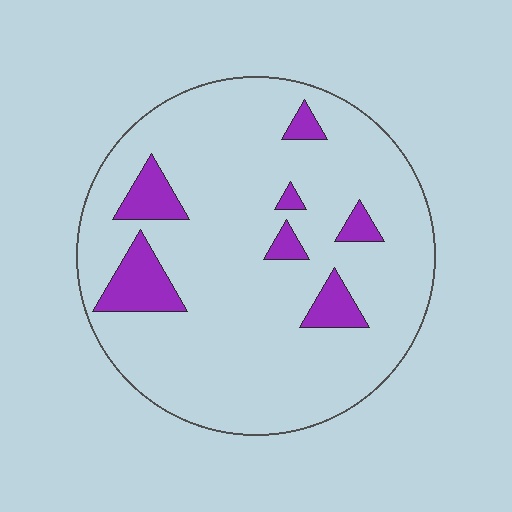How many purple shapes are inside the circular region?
7.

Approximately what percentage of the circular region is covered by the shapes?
Approximately 10%.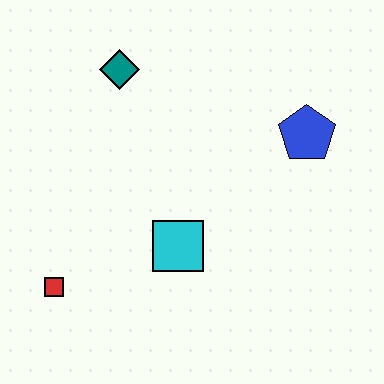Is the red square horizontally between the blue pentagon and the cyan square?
No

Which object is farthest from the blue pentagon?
The red square is farthest from the blue pentagon.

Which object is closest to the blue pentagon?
The cyan square is closest to the blue pentagon.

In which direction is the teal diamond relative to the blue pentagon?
The teal diamond is to the left of the blue pentagon.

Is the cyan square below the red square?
No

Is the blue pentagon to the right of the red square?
Yes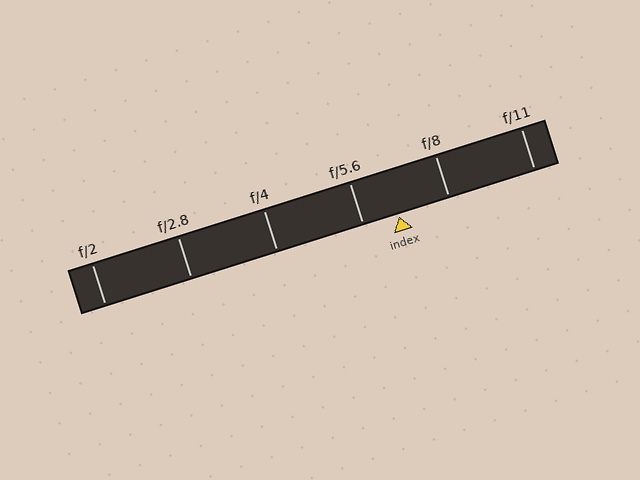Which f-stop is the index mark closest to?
The index mark is closest to f/5.6.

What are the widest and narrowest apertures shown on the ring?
The widest aperture shown is f/2 and the narrowest is f/11.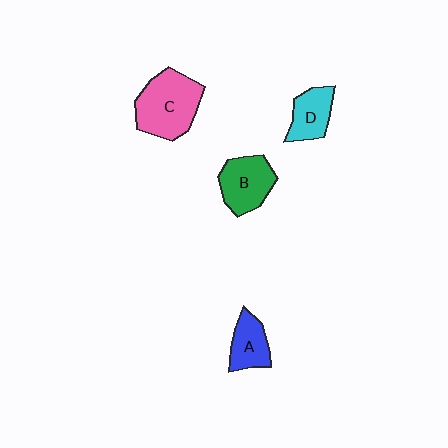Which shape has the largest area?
Shape C (pink).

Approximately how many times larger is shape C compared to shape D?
Approximately 1.8 times.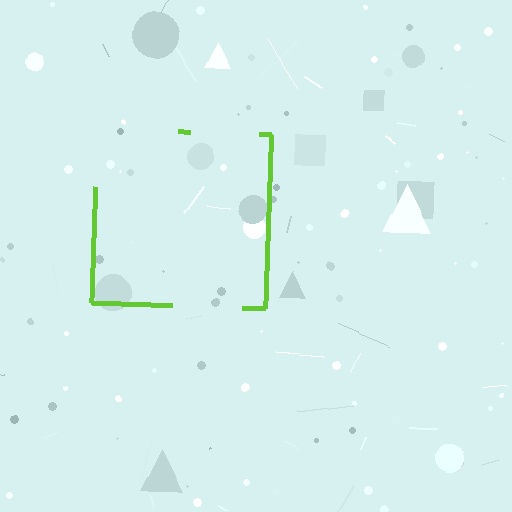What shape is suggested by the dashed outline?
The dashed outline suggests a square.